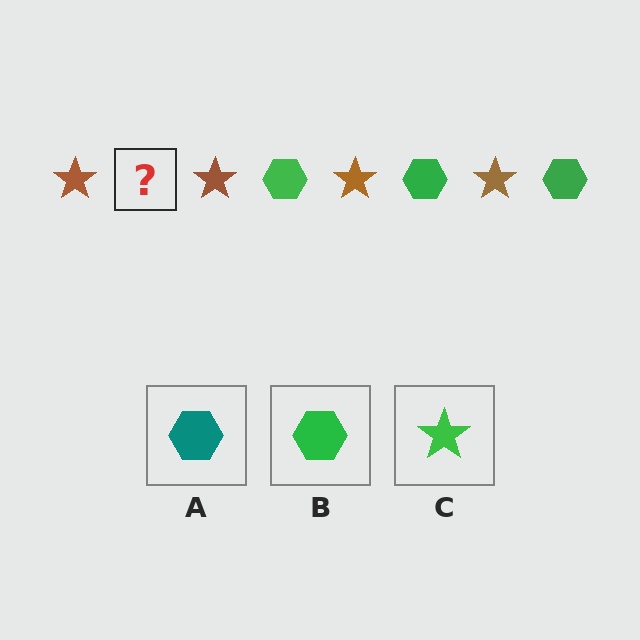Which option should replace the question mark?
Option B.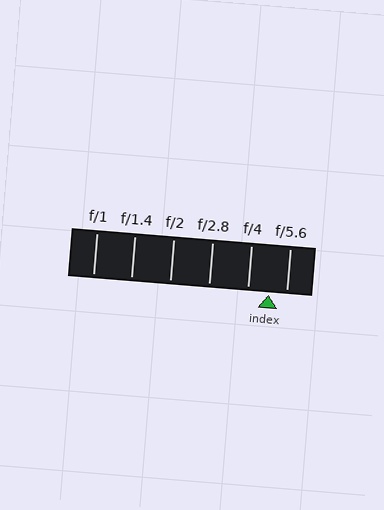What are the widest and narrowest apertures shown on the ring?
The widest aperture shown is f/1 and the narrowest is f/5.6.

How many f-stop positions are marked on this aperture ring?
There are 6 f-stop positions marked.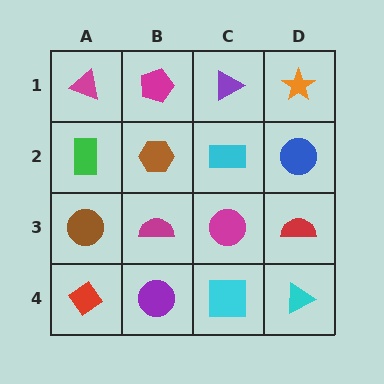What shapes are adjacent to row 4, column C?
A magenta circle (row 3, column C), a purple circle (row 4, column B), a cyan triangle (row 4, column D).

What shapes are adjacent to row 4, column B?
A magenta semicircle (row 3, column B), a red diamond (row 4, column A), a cyan square (row 4, column C).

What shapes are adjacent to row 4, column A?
A brown circle (row 3, column A), a purple circle (row 4, column B).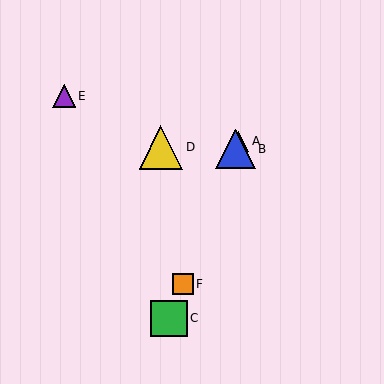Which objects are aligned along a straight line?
Objects A, B, C, F are aligned along a straight line.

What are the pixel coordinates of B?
Object B is at (235, 149).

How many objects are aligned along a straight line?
4 objects (A, B, C, F) are aligned along a straight line.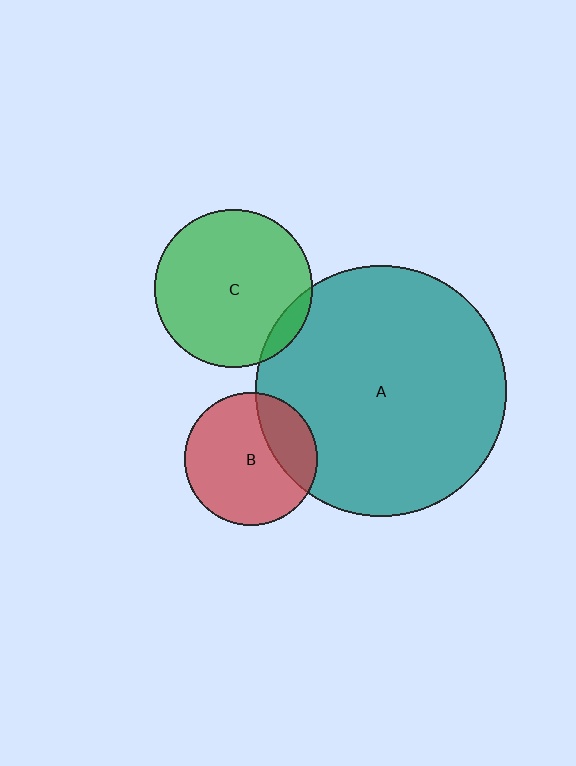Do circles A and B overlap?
Yes.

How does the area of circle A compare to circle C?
Approximately 2.5 times.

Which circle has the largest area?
Circle A (teal).